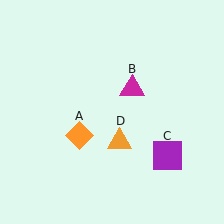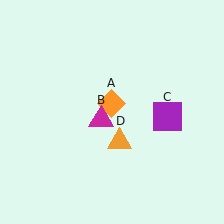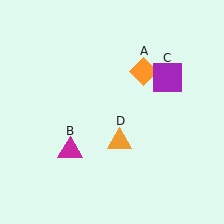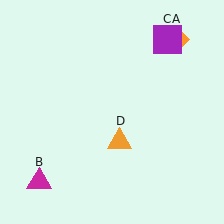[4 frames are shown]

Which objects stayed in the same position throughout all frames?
Orange triangle (object D) remained stationary.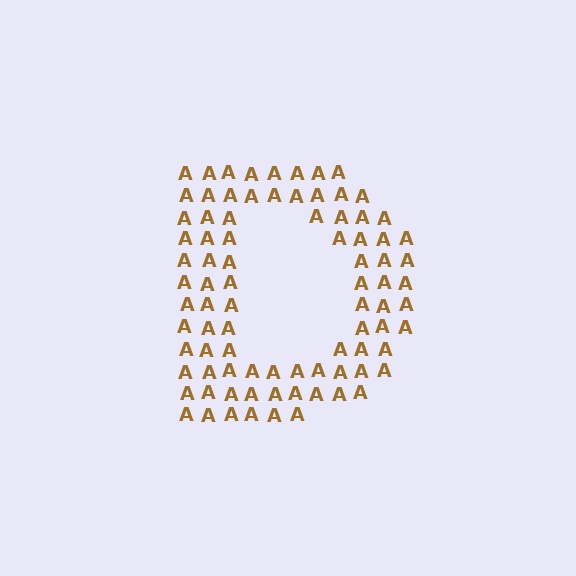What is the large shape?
The large shape is the letter D.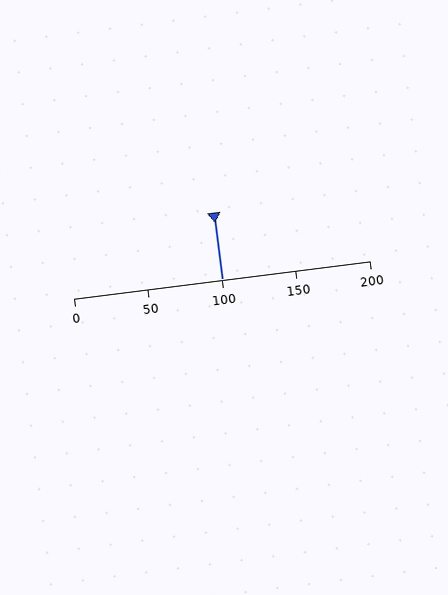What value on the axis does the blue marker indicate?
The marker indicates approximately 100.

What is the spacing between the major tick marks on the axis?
The major ticks are spaced 50 apart.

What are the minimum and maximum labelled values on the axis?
The axis runs from 0 to 200.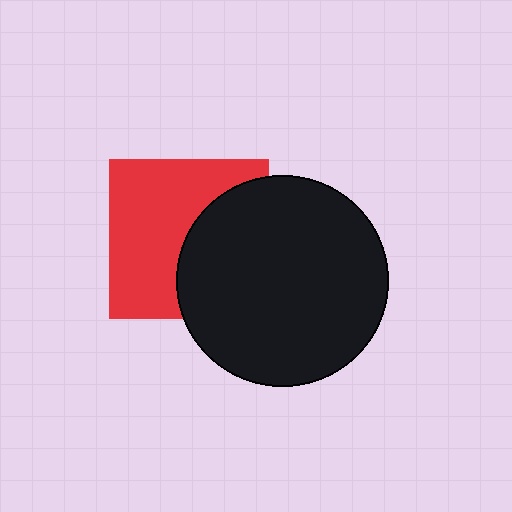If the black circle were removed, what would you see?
You would see the complete red square.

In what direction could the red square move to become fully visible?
The red square could move left. That would shift it out from behind the black circle entirely.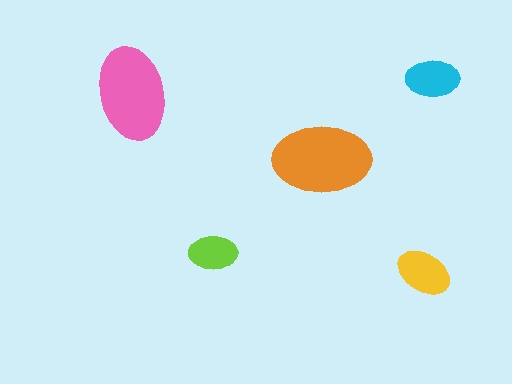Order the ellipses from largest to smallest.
the orange one, the pink one, the yellow one, the cyan one, the lime one.